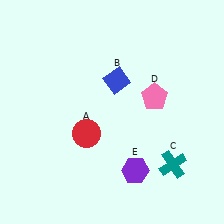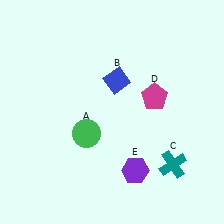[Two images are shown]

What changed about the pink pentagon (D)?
In Image 1, D is pink. In Image 2, it changed to magenta.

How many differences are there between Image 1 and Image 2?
There are 2 differences between the two images.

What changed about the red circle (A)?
In Image 1, A is red. In Image 2, it changed to green.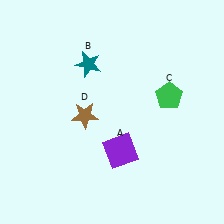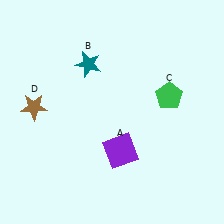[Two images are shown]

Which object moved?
The brown star (D) moved left.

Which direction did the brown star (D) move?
The brown star (D) moved left.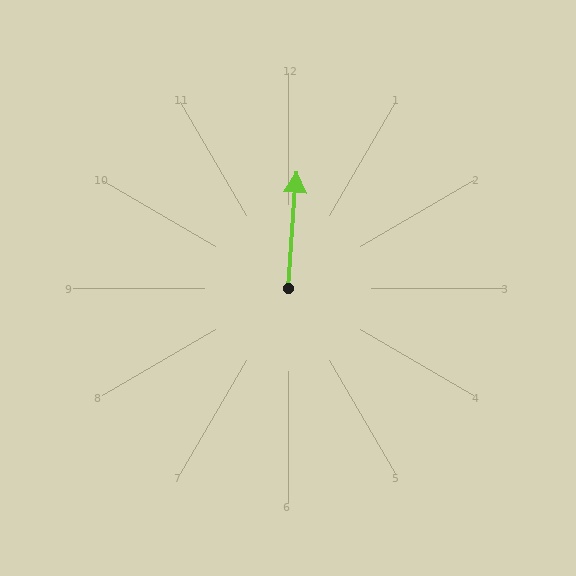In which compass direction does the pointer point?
North.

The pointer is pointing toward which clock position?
Roughly 12 o'clock.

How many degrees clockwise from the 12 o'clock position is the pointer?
Approximately 4 degrees.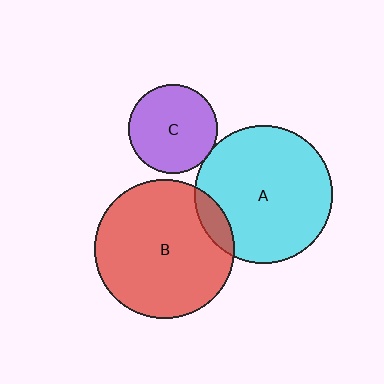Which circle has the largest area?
Circle B (red).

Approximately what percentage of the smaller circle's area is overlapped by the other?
Approximately 10%.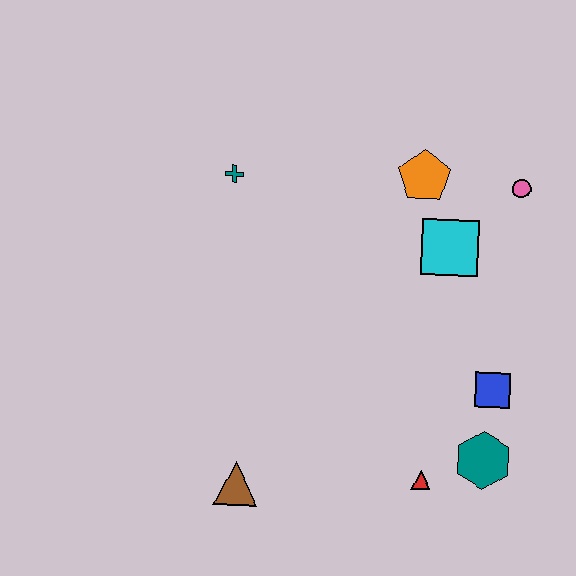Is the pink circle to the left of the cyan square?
No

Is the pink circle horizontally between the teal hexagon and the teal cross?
No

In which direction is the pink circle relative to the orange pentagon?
The pink circle is to the right of the orange pentagon.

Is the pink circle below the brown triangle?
No